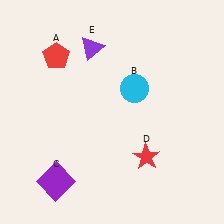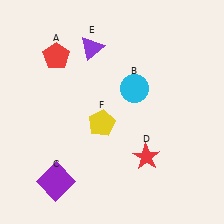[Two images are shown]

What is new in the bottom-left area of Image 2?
A yellow pentagon (F) was added in the bottom-left area of Image 2.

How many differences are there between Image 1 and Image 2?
There is 1 difference between the two images.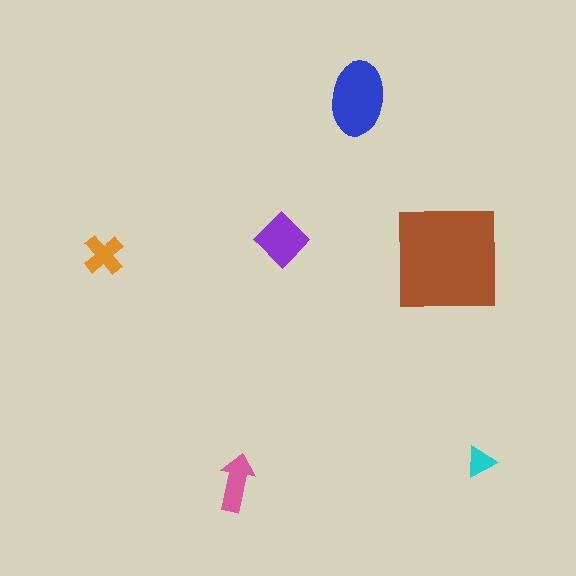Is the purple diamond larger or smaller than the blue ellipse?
Smaller.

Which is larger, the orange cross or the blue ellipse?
The blue ellipse.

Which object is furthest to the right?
The cyan triangle is rightmost.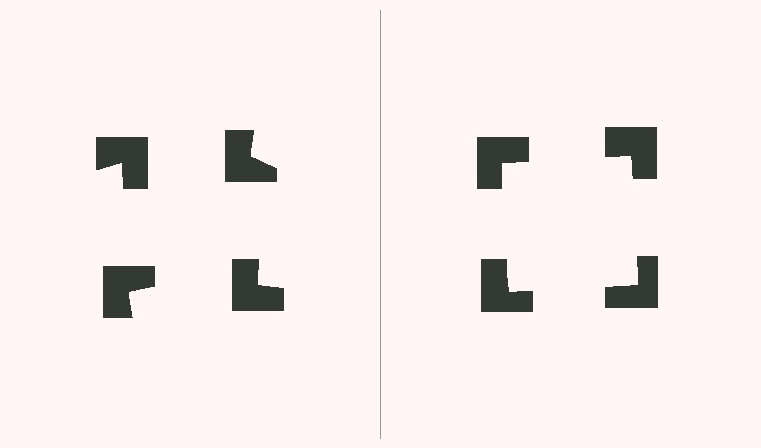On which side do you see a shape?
An illusory square appears on the right side. On the left side the wedge cuts are rotated, so no coherent shape forms.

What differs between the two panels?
The notched squares are positioned identically on both sides; only the wedge orientations differ. On the right they align to a square; on the left they are misaligned.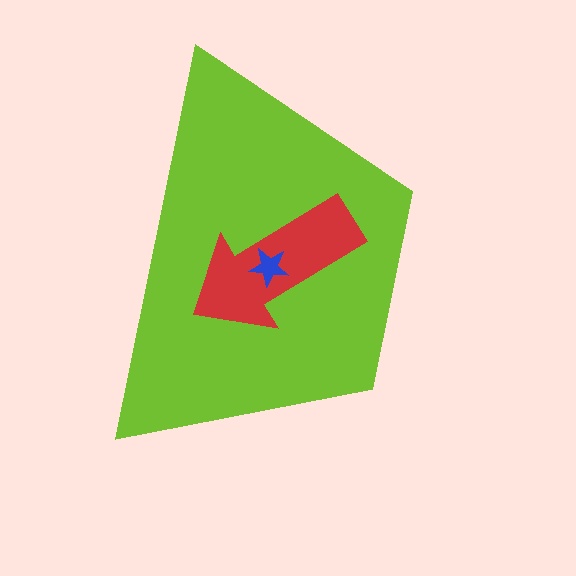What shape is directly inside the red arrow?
The blue star.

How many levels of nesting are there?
3.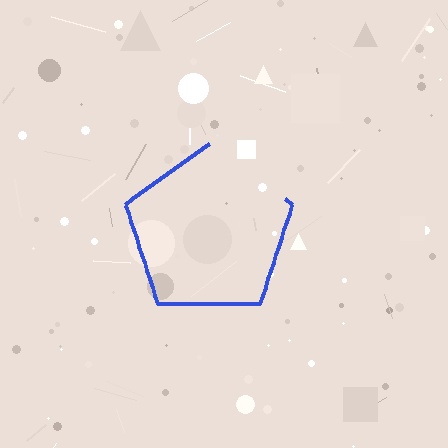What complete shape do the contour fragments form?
The contour fragments form a pentagon.